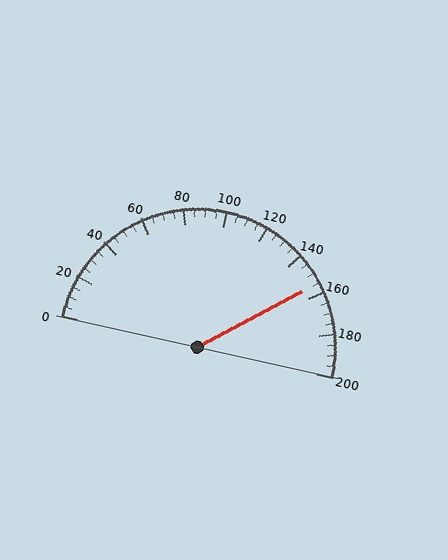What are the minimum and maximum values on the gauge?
The gauge ranges from 0 to 200.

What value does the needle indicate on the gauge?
The needle indicates approximately 155.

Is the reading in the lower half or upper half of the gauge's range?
The reading is in the upper half of the range (0 to 200).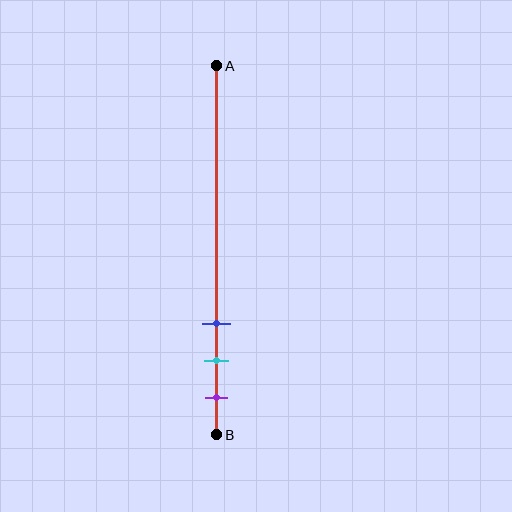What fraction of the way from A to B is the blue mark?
The blue mark is approximately 70% (0.7) of the way from A to B.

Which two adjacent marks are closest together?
The cyan and purple marks are the closest adjacent pair.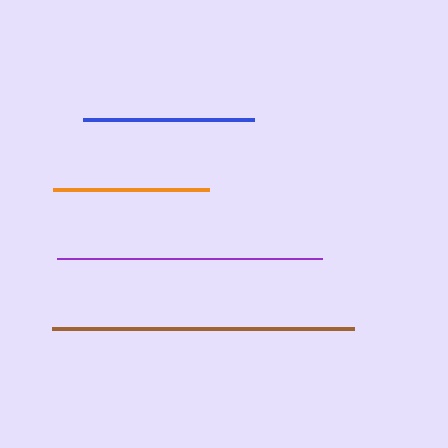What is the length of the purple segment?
The purple segment is approximately 264 pixels long.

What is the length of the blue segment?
The blue segment is approximately 170 pixels long.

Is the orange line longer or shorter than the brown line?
The brown line is longer than the orange line.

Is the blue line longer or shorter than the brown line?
The brown line is longer than the blue line.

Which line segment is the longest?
The brown line is the longest at approximately 302 pixels.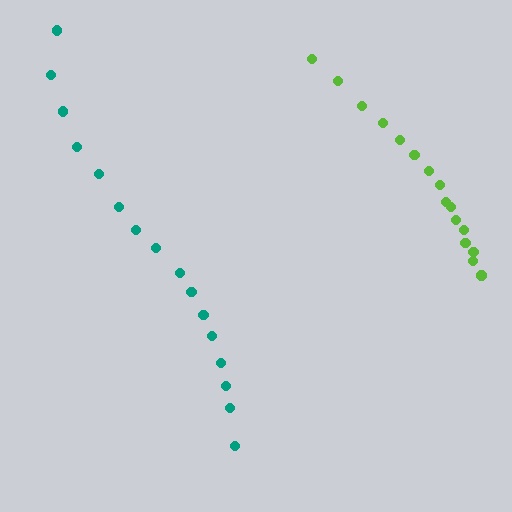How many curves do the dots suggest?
There are 2 distinct paths.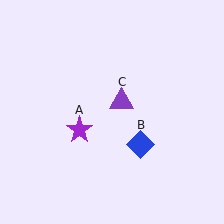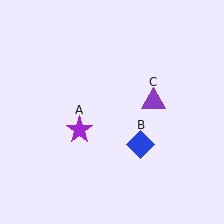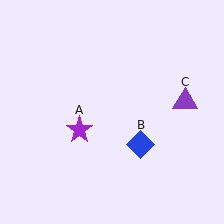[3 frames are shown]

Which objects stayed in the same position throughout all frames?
Purple star (object A) and blue diamond (object B) remained stationary.